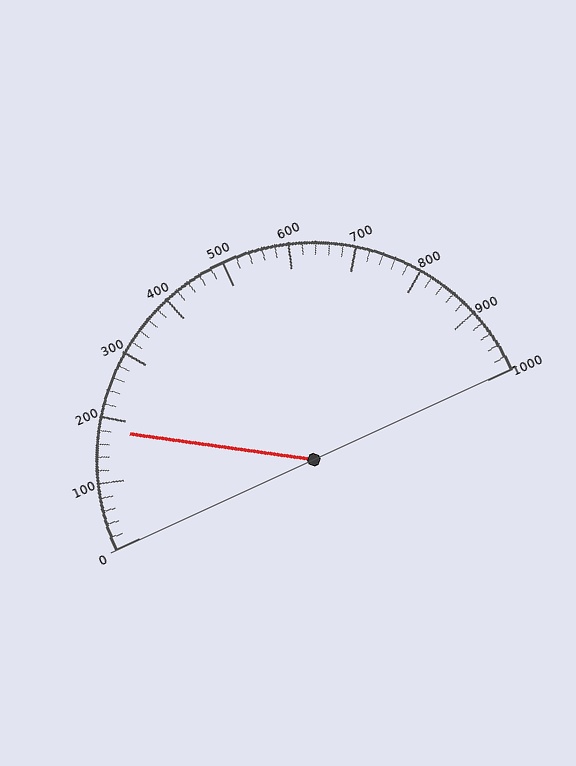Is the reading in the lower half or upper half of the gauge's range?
The reading is in the lower half of the range (0 to 1000).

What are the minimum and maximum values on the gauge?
The gauge ranges from 0 to 1000.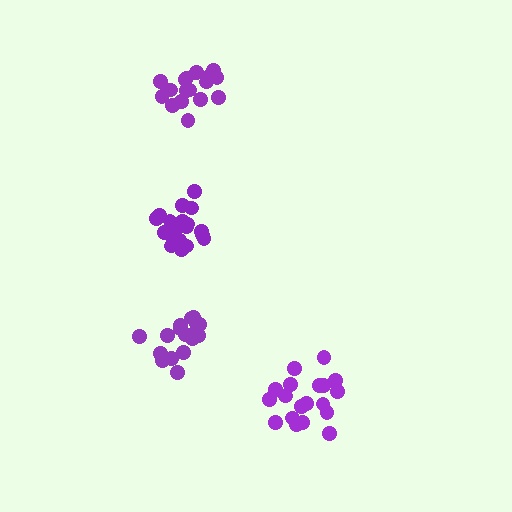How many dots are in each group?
Group 1: 19 dots, Group 2: 17 dots, Group 3: 18 dots, Group 4: 20 dots (74 total).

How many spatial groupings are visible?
There are 4 spatial groupings.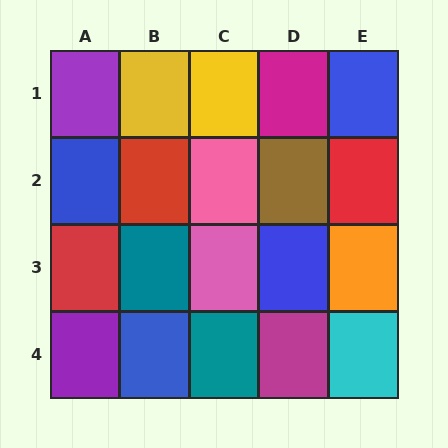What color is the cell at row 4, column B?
Blue.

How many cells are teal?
2 cells are teal.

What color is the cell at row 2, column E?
Red.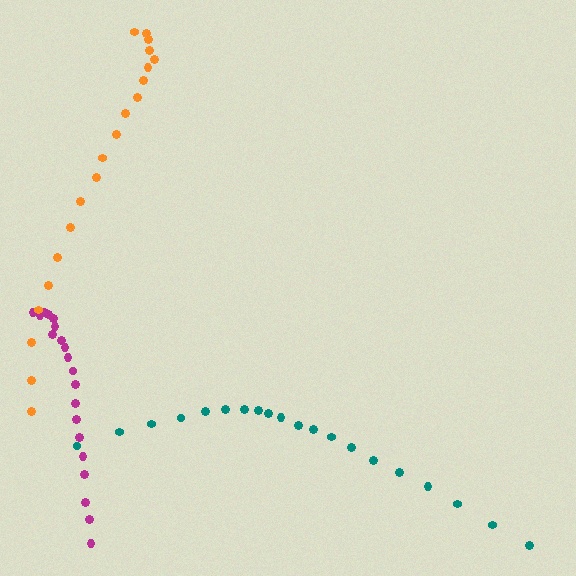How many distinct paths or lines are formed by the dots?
There are 3 distinct paths.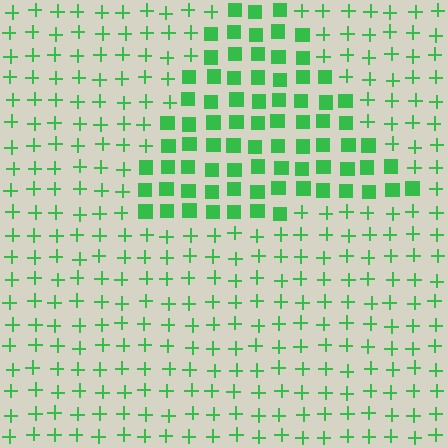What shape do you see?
I see a triangle.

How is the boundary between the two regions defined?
The boundary is defined by a change in element shape: squares inside vs. plus signs outside. All elements share the same color and spacing.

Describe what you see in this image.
The image is filled with small green elements arranged in a uniform grid. A triangle-shaped region contains squares, while the surrounding area contains plus signs. The boundary is defined purely by the change in element shape.